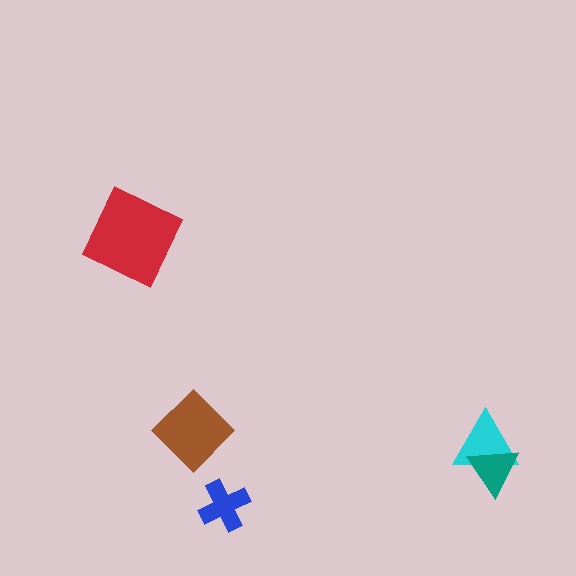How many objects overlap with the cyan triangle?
1 object overlaps with the cyan triangle.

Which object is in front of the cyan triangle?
The teal triangle is in front of the cyan triangle.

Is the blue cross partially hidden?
No, no other shape covers it.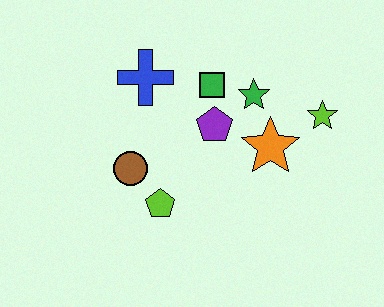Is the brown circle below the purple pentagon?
Yes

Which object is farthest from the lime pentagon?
The lime star is farthest from the lime pentagon.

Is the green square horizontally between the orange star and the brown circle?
Yes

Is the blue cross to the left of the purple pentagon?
Yes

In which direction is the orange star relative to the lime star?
The orange star is to the left of the lime star.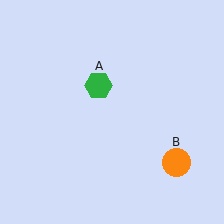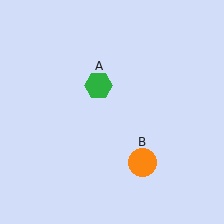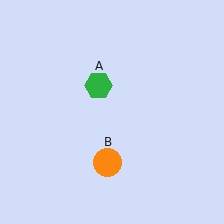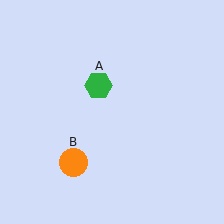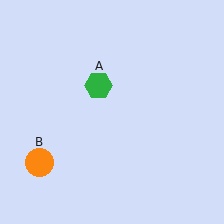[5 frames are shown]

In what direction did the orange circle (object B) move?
The orange circle (object B) moved left.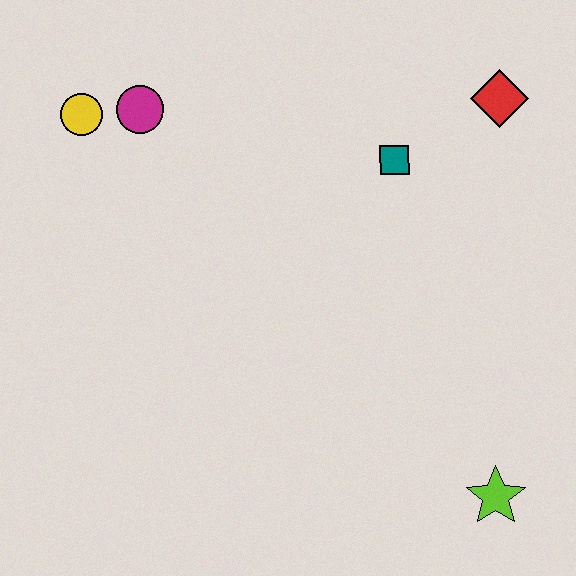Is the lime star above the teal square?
No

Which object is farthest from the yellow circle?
The lime star is farthest from the yellow circle.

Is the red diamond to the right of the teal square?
Yes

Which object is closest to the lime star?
The teal square is closest to the lime star.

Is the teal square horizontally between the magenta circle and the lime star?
Yes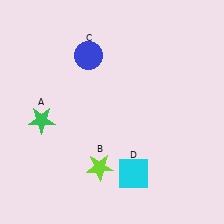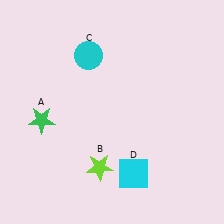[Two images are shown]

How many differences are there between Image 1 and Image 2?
There is 1 difference between the two images.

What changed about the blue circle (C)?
In Image 1, C is blue. In Image 2, it changed to cyan.